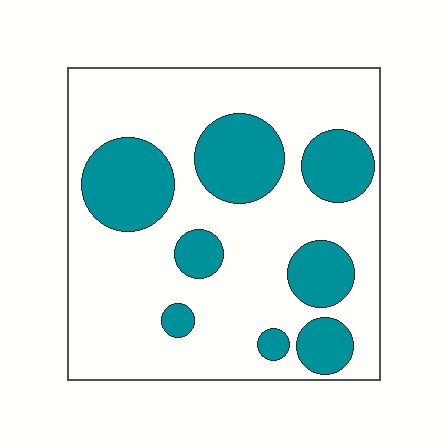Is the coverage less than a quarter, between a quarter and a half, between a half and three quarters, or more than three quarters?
Between a quarter and a half.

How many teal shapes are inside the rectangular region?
8.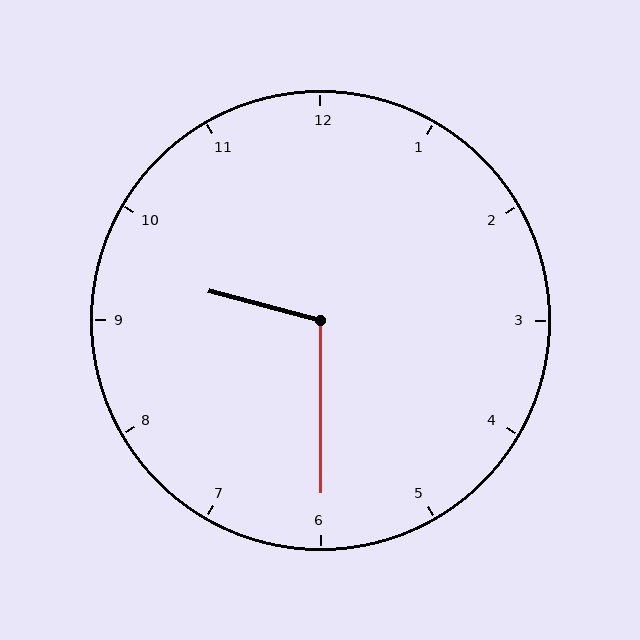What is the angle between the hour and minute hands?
Approximately 105 degrees.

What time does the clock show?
9:30.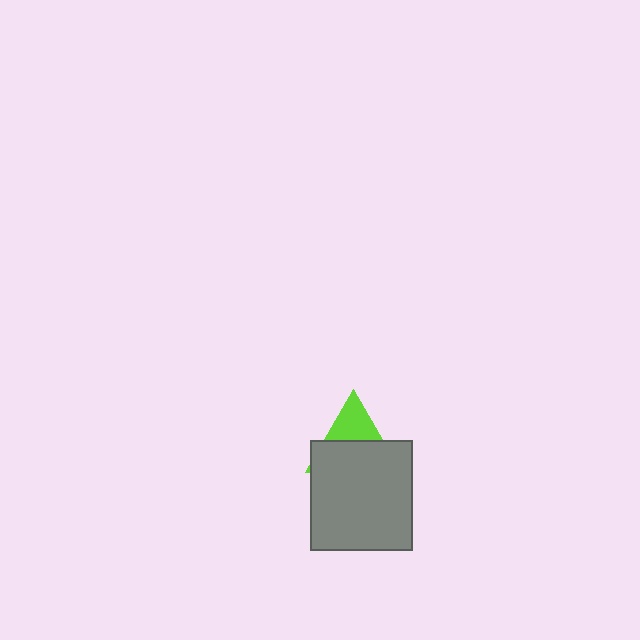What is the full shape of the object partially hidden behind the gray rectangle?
The partially hidden object is a lime triangle.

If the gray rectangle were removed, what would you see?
You would see the complete lime triangle.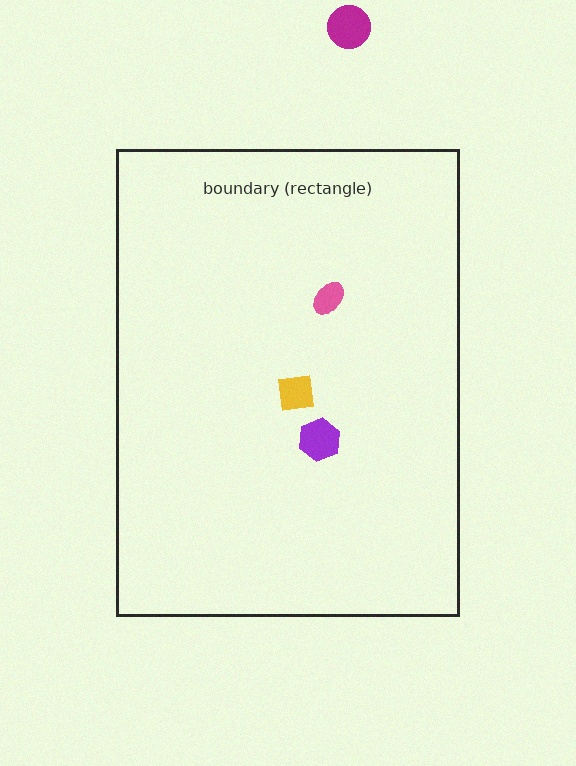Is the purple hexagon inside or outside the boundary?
Inside.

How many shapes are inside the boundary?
4 inside, 1 outside.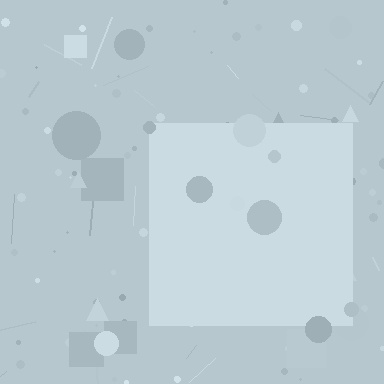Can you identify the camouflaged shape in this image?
The camouflaged shape is a square.